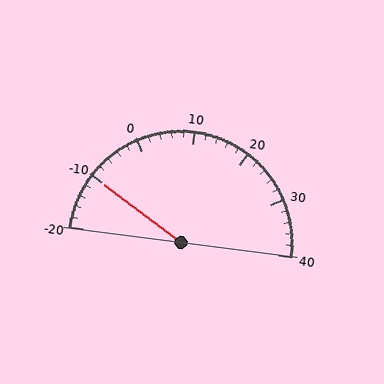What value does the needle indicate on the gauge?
The needle indicates approximately -10.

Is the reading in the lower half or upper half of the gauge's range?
The reading is in the lower half of the range (-20 to 40).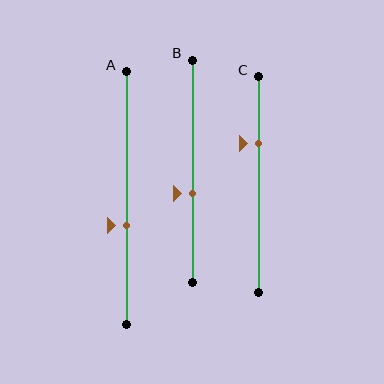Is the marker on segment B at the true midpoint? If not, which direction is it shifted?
No, the marker on segment B is shifted downward by about 10% of the segment length.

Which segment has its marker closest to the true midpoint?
Segment B has its marker closest to the true midpoint.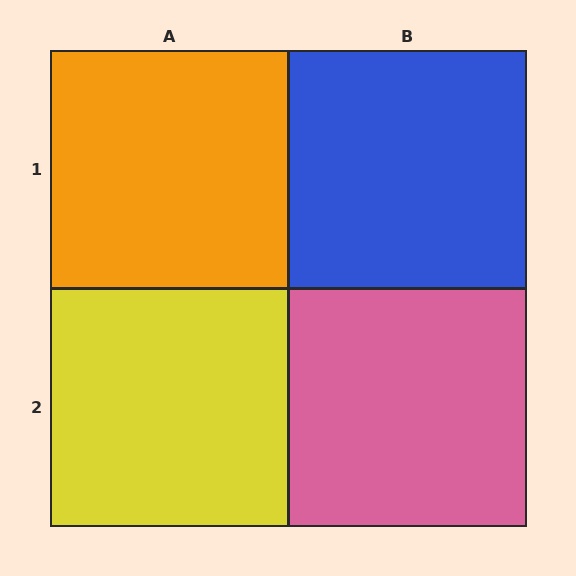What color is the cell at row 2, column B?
Pink.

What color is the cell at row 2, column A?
Yellow.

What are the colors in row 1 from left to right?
Orange, blue.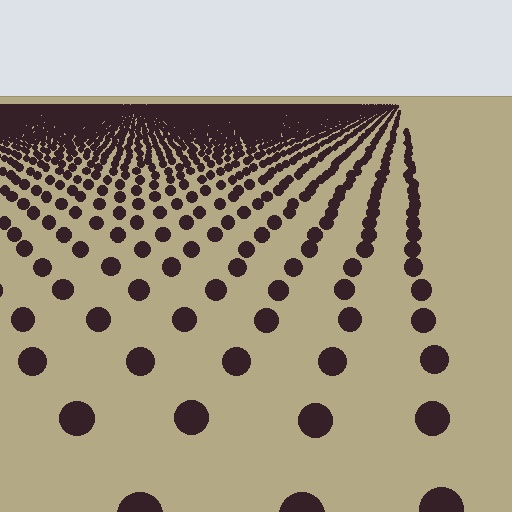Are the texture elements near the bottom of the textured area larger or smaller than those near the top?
Larger. Near the bottom, elements are closer to the viewer and appear at a bigger on-screen size.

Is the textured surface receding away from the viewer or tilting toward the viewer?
The surface is receding away from the viewer. Texture elements get smaller and denser toward the top.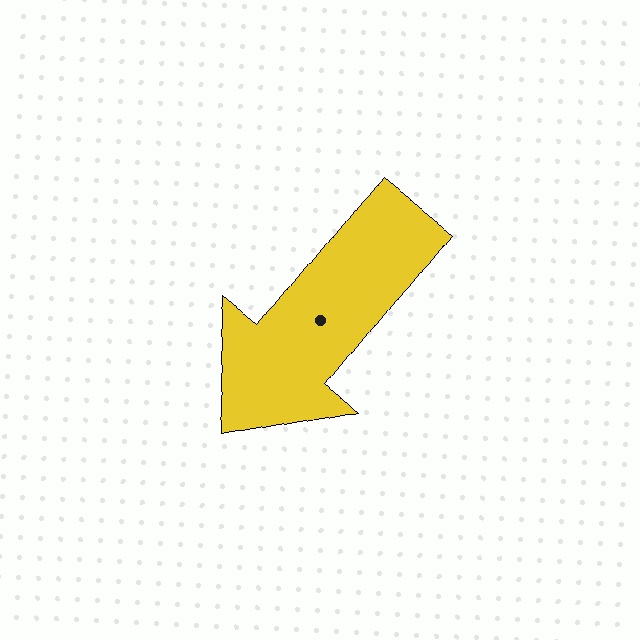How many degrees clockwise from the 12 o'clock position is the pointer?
Approximately 219 degrees.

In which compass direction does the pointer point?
Southwest.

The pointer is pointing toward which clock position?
Roughly 7 o'clock.